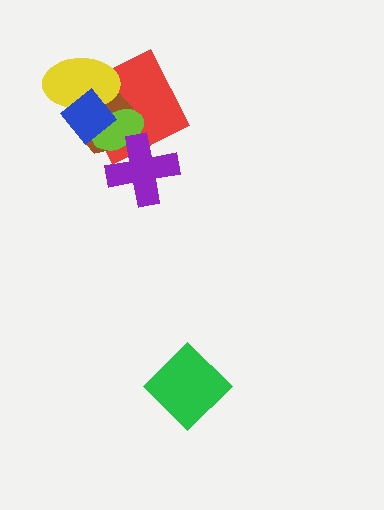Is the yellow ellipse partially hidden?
Yes, it is partially covered by another shape.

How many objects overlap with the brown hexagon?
5 objects overlap with the brown hexagon.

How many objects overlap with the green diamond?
0 objects overlap with the green diamond.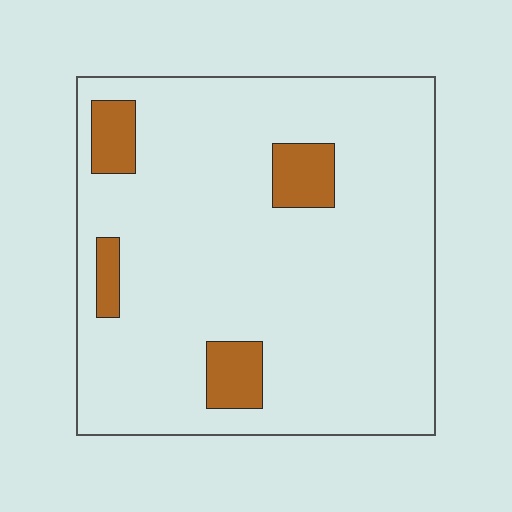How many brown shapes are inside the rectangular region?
4.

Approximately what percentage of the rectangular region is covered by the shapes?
Approximately 10%.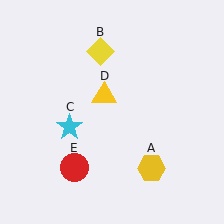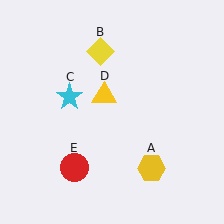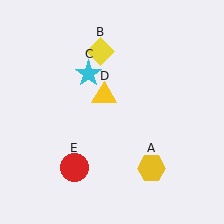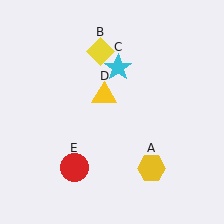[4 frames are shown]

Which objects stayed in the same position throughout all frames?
Yellow hexagon (object A) and yellow diamond (object B) and yellow triangle (object D) and red circle (object E) remained stationary.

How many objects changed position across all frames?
1 object changed position: cyan star (object C).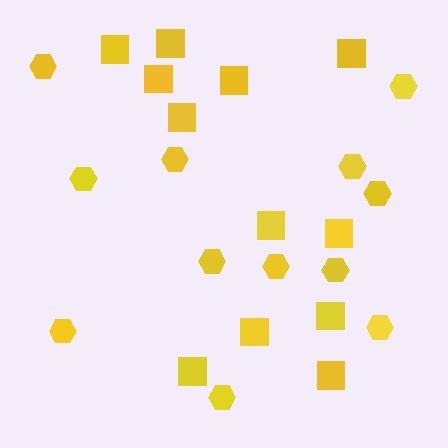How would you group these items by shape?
There are 2 groups: one group of hexagons (12) and one group of squares (12).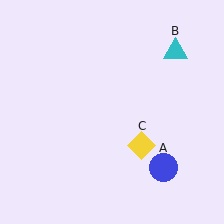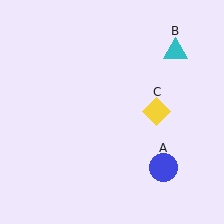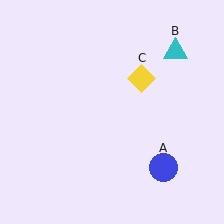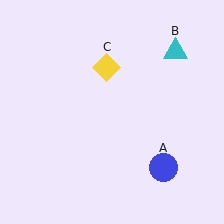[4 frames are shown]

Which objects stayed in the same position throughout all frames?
Blue circle (object A) and cyan triangle (object B) remained stationary.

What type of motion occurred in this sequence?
The yellow diamond (object C) rotated counterclockwise around the center of the scene.